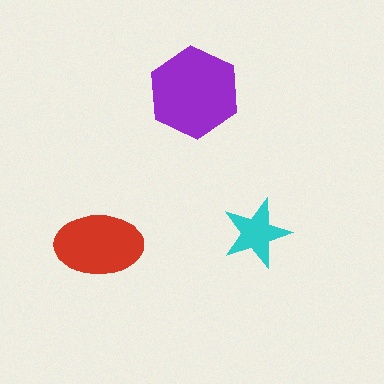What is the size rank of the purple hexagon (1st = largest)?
1st.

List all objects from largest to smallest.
The purple hexagon, the red ellipse, the cyan star.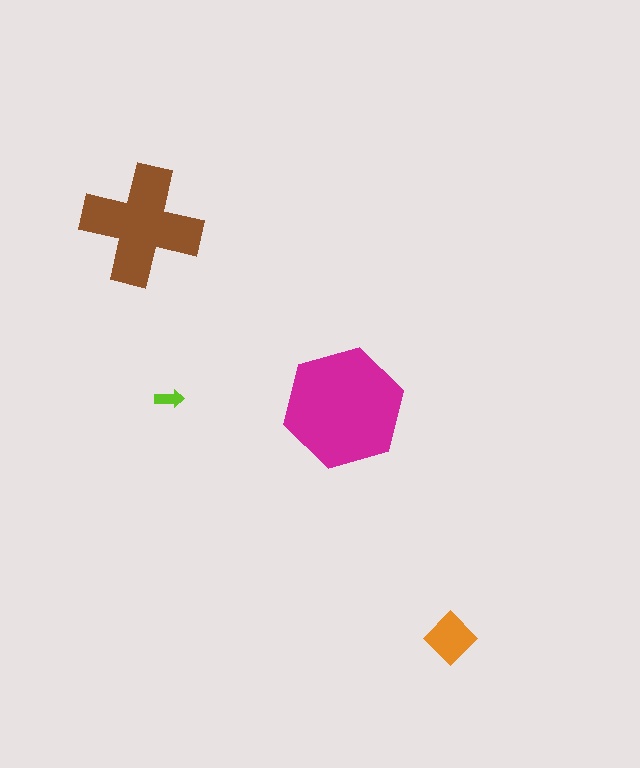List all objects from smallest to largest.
The lime arrow, the orange diamond, the brown cross, the magenta hexagon.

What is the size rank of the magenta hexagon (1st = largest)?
1st.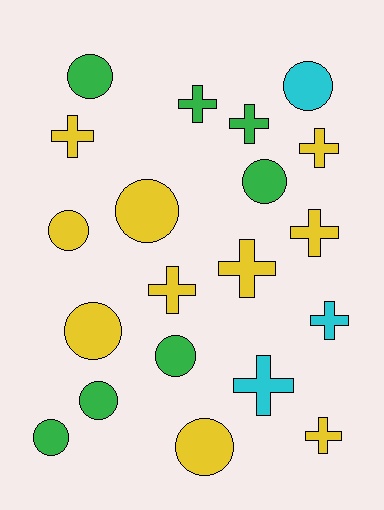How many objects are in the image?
There are 20 objects.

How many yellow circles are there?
There are 4 yellow circles.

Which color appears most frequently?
Yellow, with 10 objects.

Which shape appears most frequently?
Cross, with 10 objects.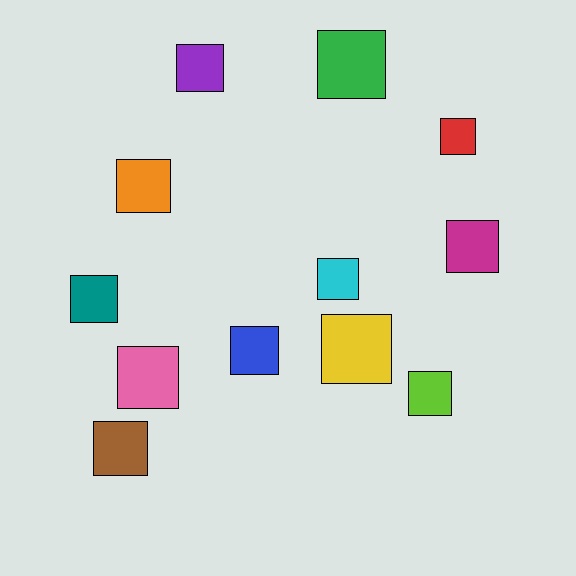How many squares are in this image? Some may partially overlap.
There are 12 squares.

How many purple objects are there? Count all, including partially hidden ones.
There is 1 purple object.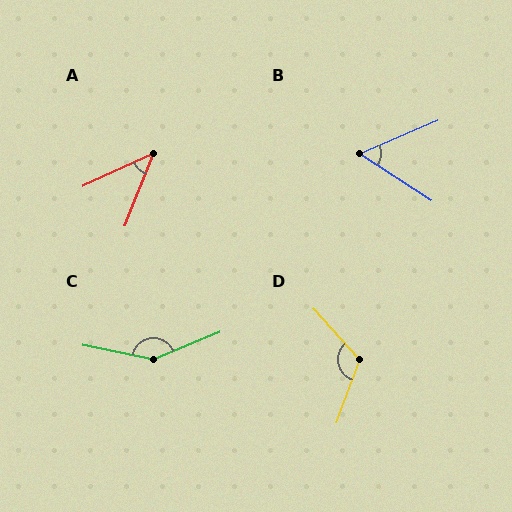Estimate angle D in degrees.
Approximately 118 degrees.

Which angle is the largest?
C, at approximately 145 degrees.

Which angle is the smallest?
A, at approximately 44 degrees.